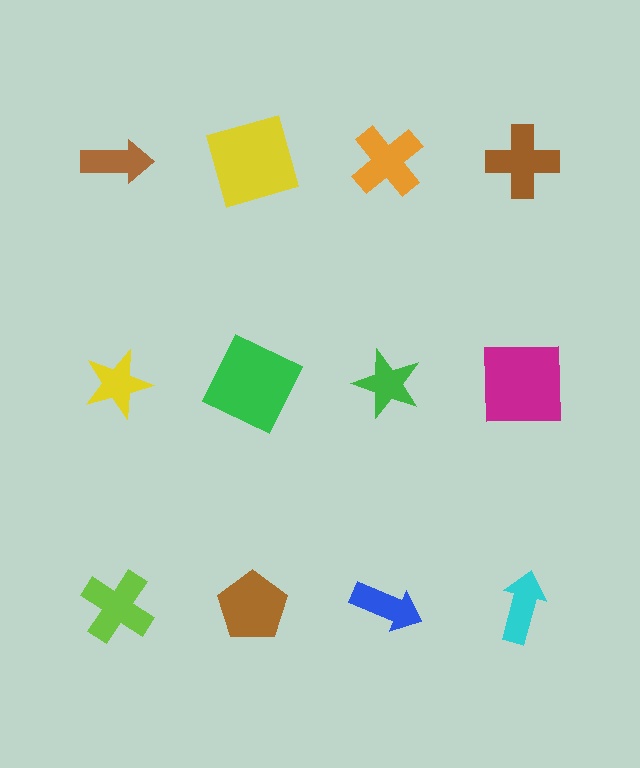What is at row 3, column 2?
A brown pentagon.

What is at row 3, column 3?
A blue arrow.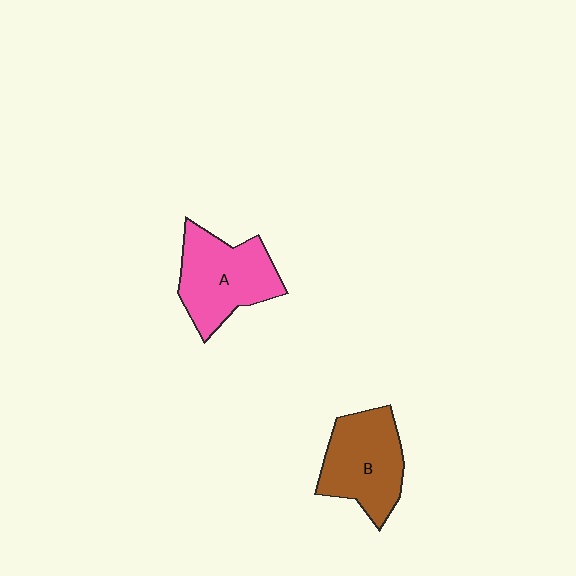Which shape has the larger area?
Shape A (pink).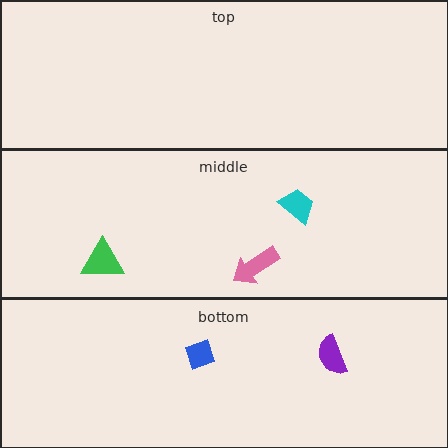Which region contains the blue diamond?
The bottom region.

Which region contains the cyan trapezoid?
The middle region.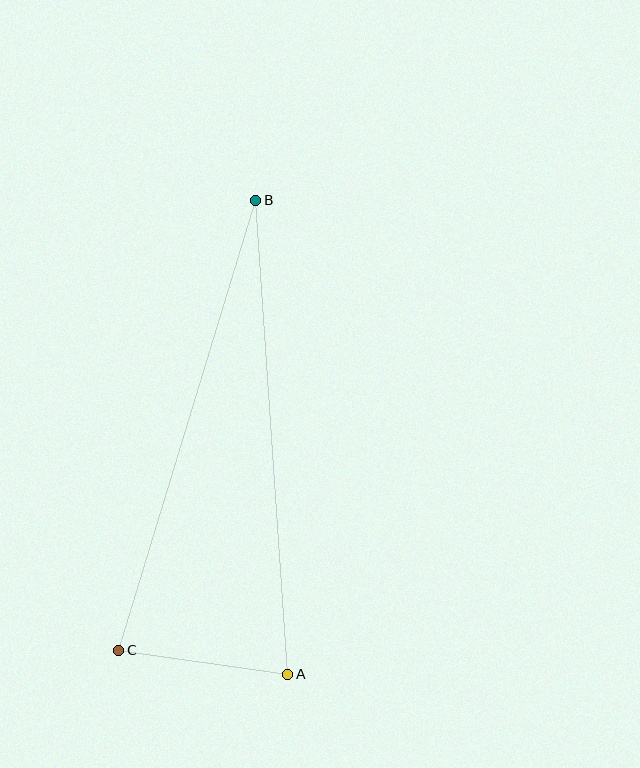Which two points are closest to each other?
Points A and C are closest to each other.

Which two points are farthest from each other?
Points A and B are farthest from each other.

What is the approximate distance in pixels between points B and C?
The distance between B and C is approximately 470 pixels.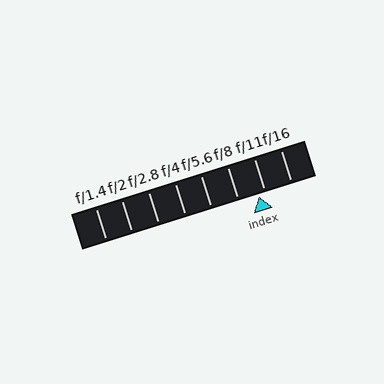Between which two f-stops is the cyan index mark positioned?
The index mark is between f/8 and f/11.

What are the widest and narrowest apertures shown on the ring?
The widest aperture shown is f/1.4 and the narrowest is f/16.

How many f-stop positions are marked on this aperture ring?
There are 8 f-stop positions marked.